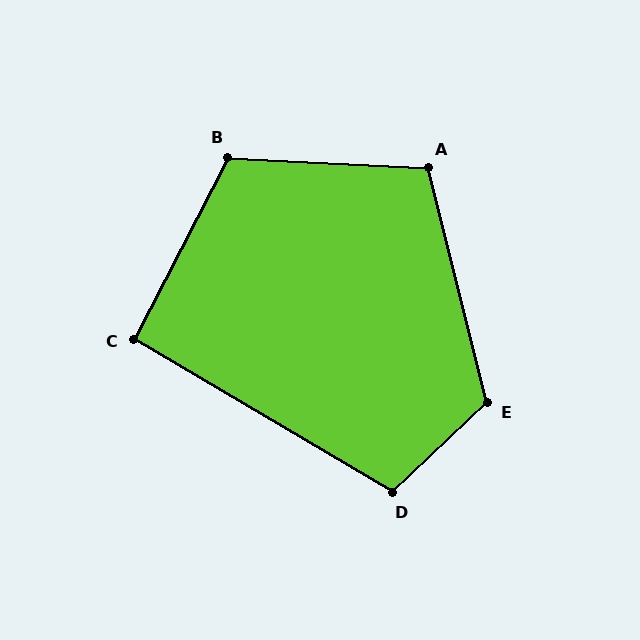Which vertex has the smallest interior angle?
C, at approximately 93 degrees.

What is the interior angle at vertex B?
Approximately 114 degrees (obtuse).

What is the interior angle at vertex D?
Approximately 106 degrees (obtuse).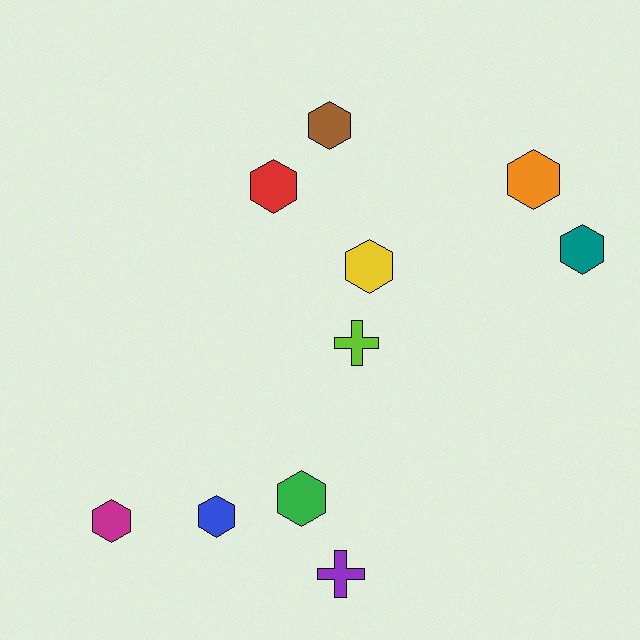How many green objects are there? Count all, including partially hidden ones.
There is 1 green object.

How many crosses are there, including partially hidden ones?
There are 2 crosses.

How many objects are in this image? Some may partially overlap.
There are 10 objects.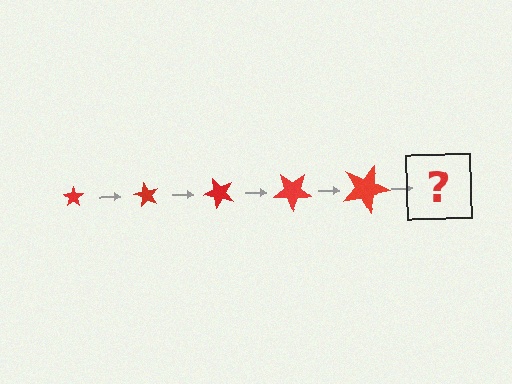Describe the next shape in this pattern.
It should be a star, larger than the previous one and rotated 300 degrees from the start.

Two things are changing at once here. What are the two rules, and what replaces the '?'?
The two rules are that the star grows larger each step and it rotates 60 degrees each step. The '?' should be a star, larger than the previous one and rotated 300 degrees from the start.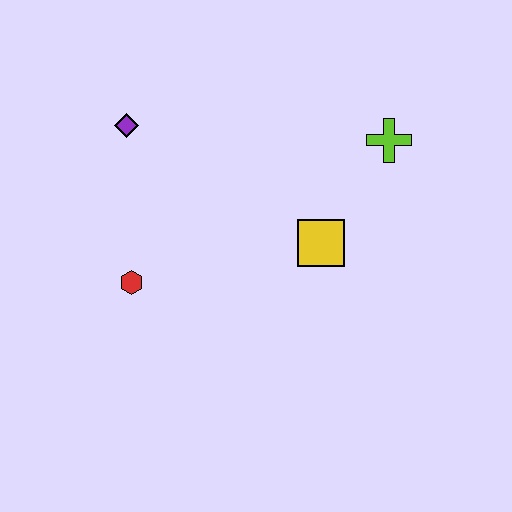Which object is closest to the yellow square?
The lime cross is closest to the yellow square.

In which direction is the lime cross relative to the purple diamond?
The lime cross is to the right of the purple diamond.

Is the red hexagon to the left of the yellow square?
Yes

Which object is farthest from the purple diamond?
The lime cross is farthest from the purple diamond.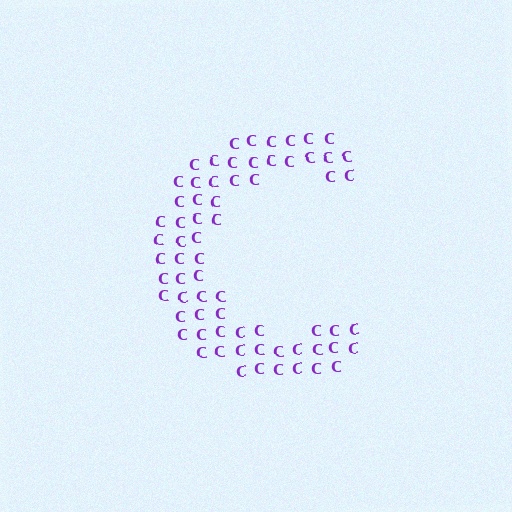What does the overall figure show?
The overall figure shows the letter C.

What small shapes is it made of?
It is made of small letter C's.